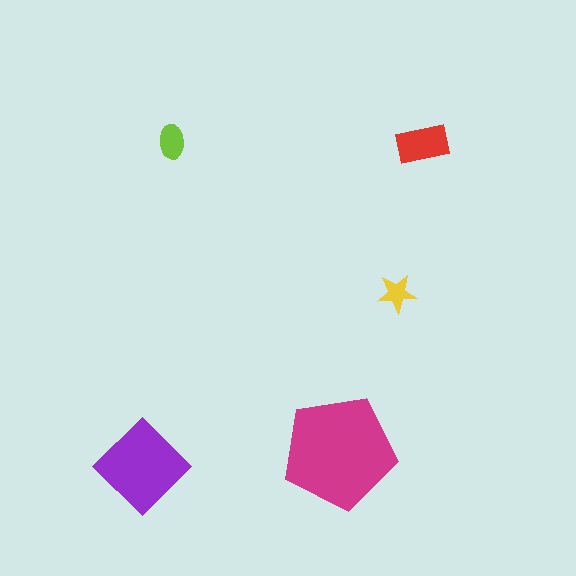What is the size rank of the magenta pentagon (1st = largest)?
1st.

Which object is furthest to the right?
The red rectangle is rightmost.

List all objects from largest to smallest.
The magenta pentagon, the purple diamond, the red rectangle, the lime ellipse, the yellow star.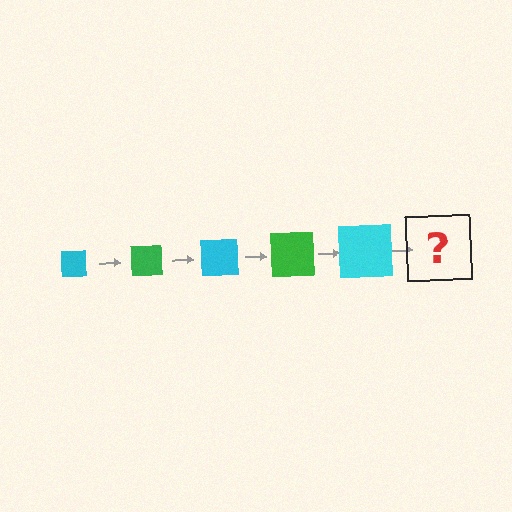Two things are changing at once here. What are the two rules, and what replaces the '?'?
The two rules are that the square grows larger each step and the color cycles through cyan and green. The '?' should be a green square, larger than the previous one.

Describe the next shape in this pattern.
It should be a green square, larger than the previous one.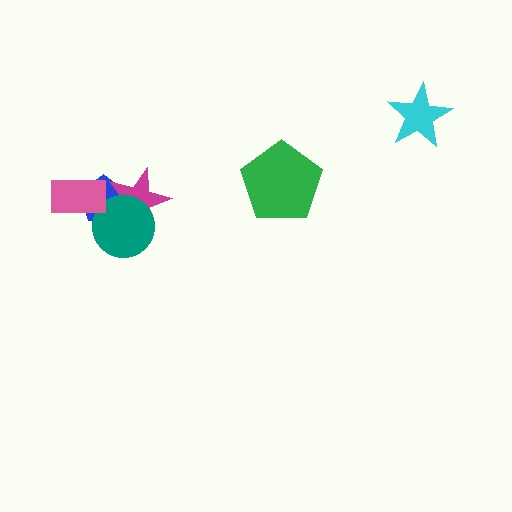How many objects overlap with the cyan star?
0 objects overlap with the cyan star.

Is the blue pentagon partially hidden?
Yes, it is partially covered by another shape.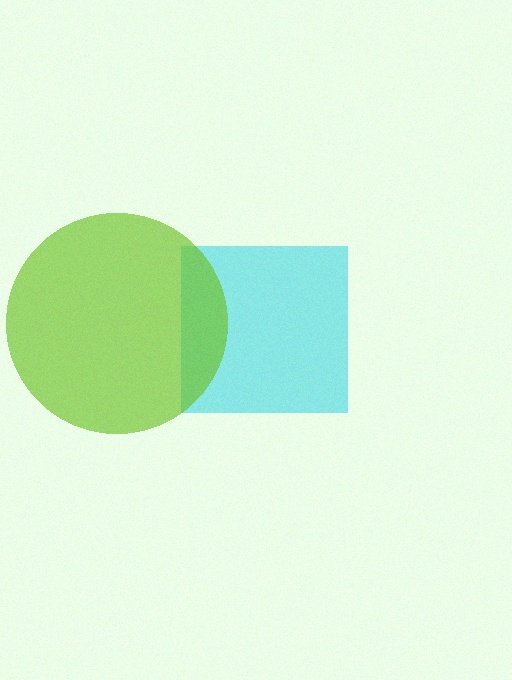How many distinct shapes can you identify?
There are 2 distinct shapes: a cyan square, a lime circle.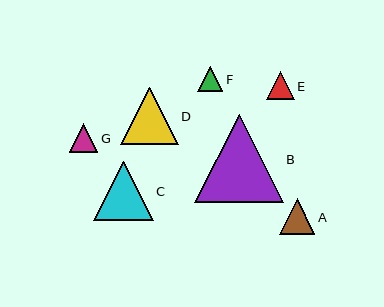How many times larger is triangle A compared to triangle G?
Triangle A is approximately 1.2 times the size of triangle G.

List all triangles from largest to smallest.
From largest to smallest: B, C, D, A, G, E, F.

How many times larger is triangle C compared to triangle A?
Triangle C is approximately 1.7 times the size of triangle A.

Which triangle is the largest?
Triangle B is the largest with a size of approximately 89 pixels.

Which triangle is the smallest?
Triangle F is the smallest with a size of approximately 25 pixels.